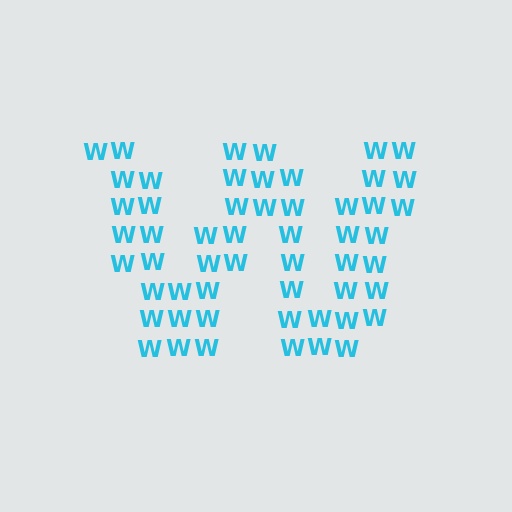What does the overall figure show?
The overall figure shows the letter W.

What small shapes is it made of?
It is made of small letter W's.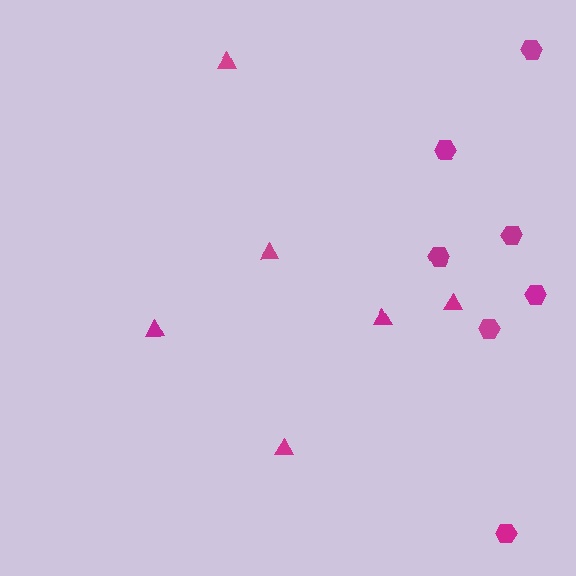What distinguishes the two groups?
There are 2 groups: one group of triangles (6) and one group of hexagons (7).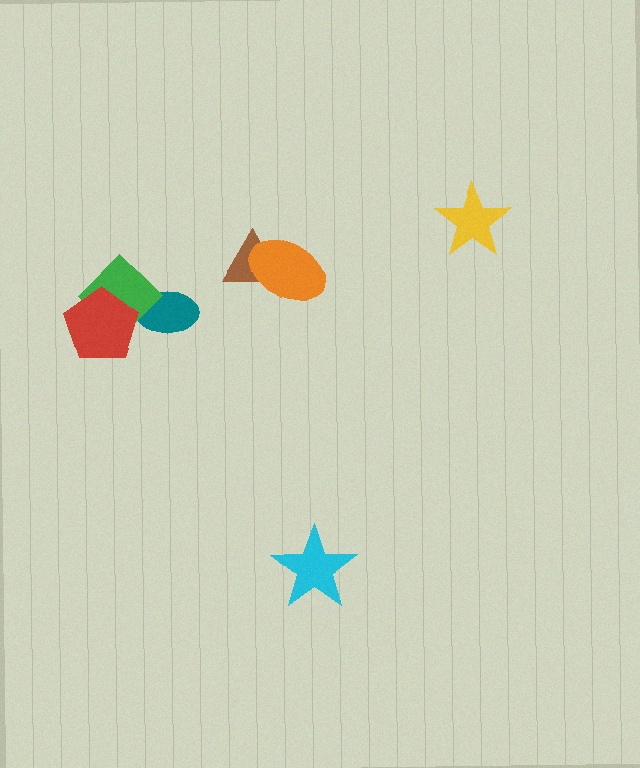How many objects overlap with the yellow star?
0 objects overlap with the yellow star.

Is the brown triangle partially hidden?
Yes, it is partially covered by another shape.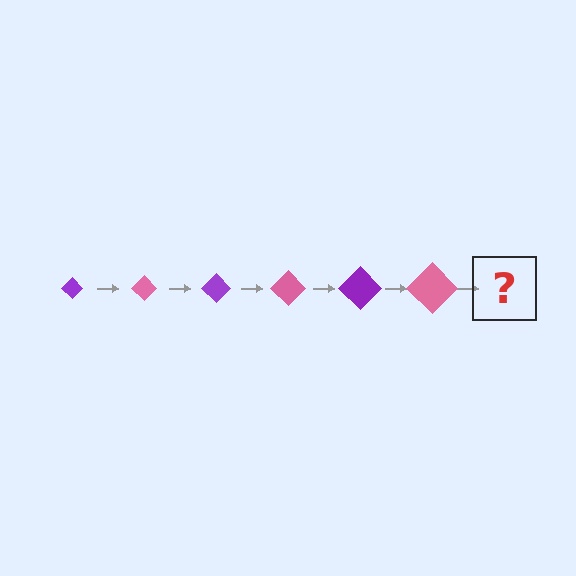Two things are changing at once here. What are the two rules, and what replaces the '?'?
The two rules are that the diamond grows larger each step and the color cycles through purple and pink. The '?' should be a purple diamond, larger than the previous one.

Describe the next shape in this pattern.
It should be a purple diamond, larger than the previous one.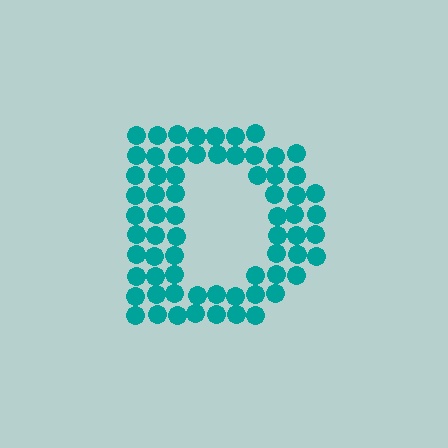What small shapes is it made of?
It is made of small circles.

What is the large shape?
The large shape is the letter D.